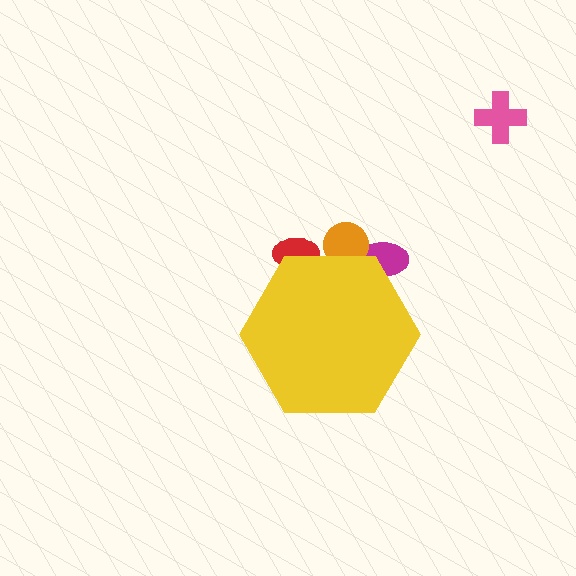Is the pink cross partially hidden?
No, the pink cross is fully visible.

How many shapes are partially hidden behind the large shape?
3 shapes are partially hidden.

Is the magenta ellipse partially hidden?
Yes, the magenta ellipse is partially hidden behind the yellow hexagon.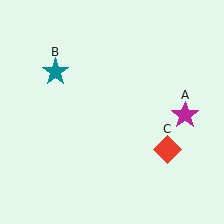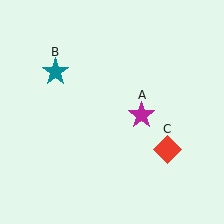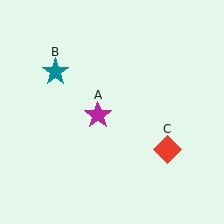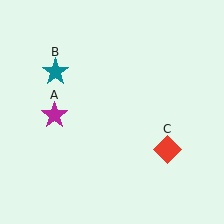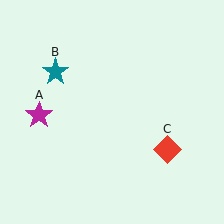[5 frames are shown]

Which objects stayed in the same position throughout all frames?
Teal star (object B) and red diamond (object C) remained stationary.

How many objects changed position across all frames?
1 object changed position: magenta star (object A).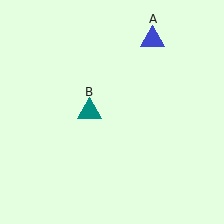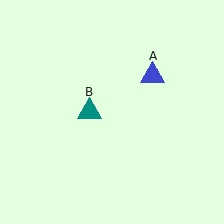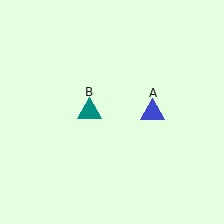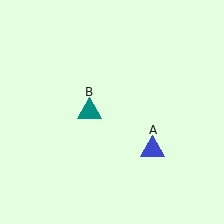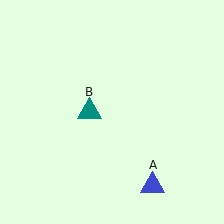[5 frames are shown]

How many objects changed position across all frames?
1 object changed position: blue triangle (object A).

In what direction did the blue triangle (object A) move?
The blue triangle (object A) moved down.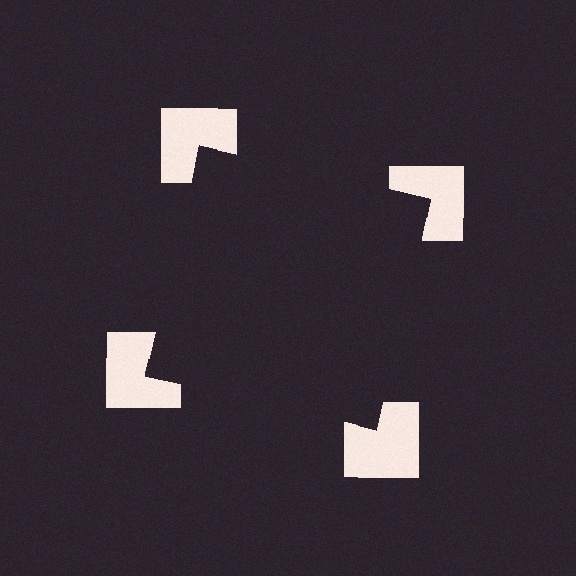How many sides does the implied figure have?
4 sides.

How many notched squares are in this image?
There are 4 — one at each vertex of the illusory square.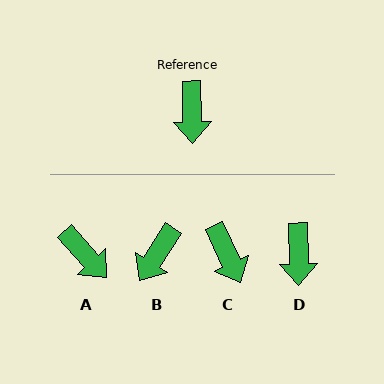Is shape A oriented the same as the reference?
No, it is off by about 41 degrees.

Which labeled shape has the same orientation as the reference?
D.